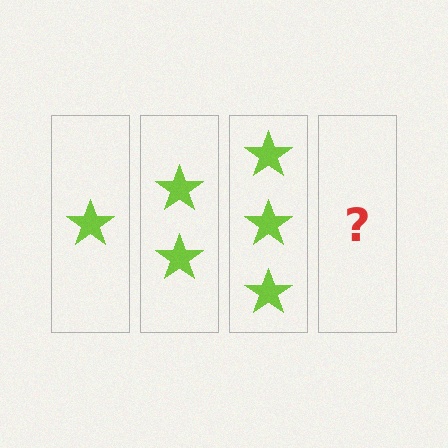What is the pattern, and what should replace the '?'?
The pattern is that each step adds one more star. The '?' should be 4 stars.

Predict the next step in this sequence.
The next step is 4 stars.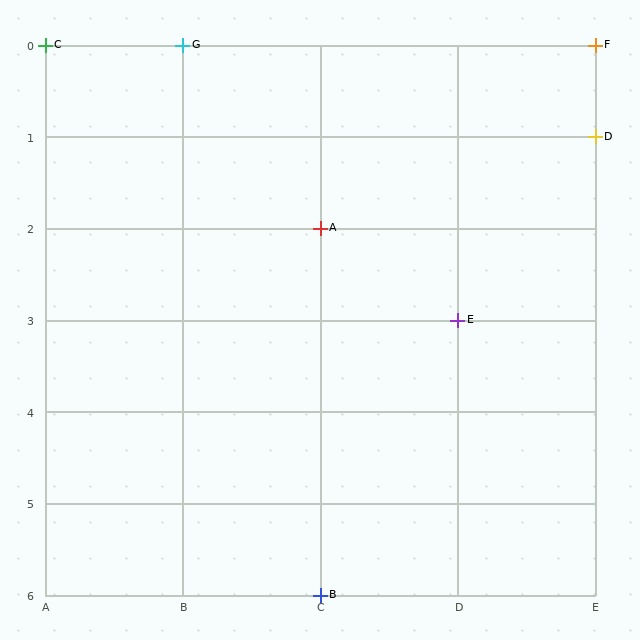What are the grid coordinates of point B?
Point B is at grid coordinates (C, 6).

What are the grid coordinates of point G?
Point G is at grid coordinates (B, 0).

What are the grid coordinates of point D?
Point D is at grid coordinates (E, 1).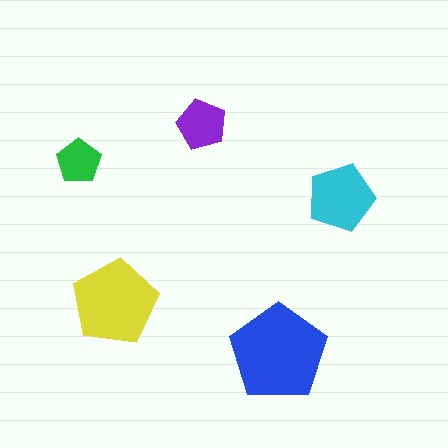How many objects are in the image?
There are 5 objects in the image.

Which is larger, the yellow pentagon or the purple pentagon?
The yellow one.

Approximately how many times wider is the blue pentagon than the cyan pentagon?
About 1.5 times wider.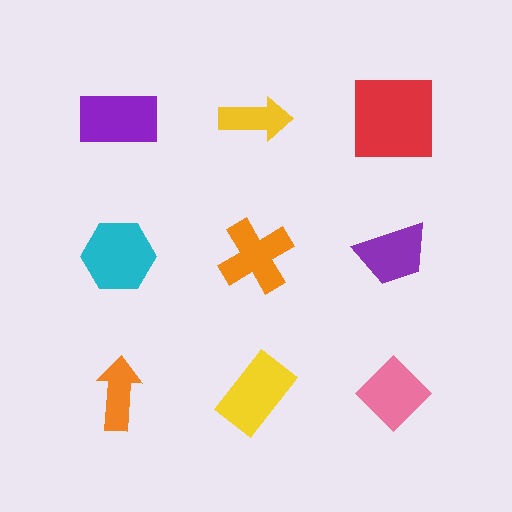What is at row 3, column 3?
A pink diamond.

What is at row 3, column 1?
An orange arrow.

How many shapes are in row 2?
3 shapes.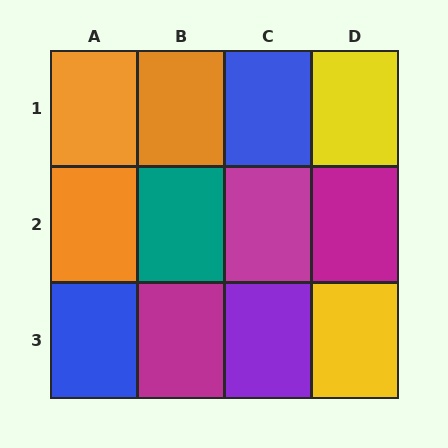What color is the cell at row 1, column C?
Blue.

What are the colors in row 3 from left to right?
Blue, magenta, purple, yellow.